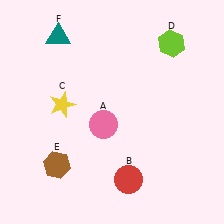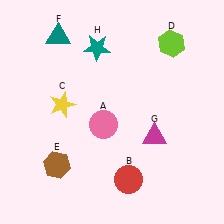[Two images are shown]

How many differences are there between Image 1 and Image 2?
There are 2 differences between the two images.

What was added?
A magenta triangle (G), a teal star (H) were added in Image 2.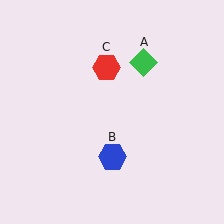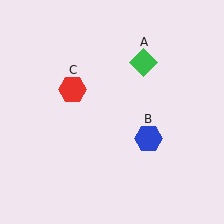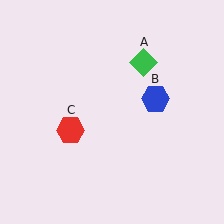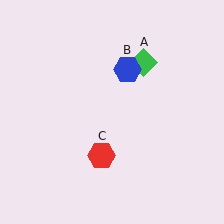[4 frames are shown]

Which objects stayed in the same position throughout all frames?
Green diamond (object A) remained stationary.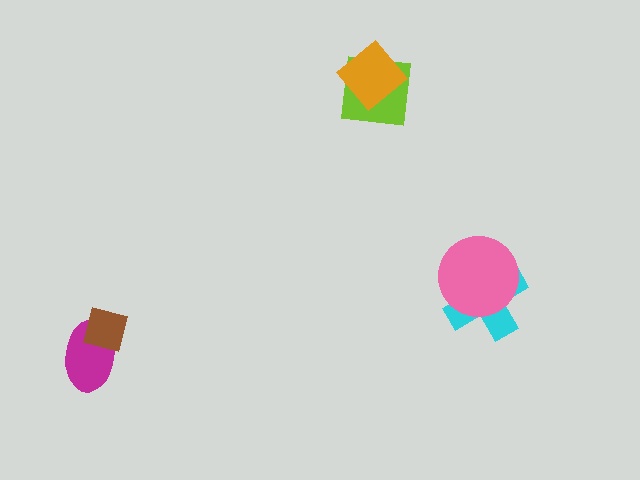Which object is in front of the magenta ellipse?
The brown square is in front of the magenta ellipse.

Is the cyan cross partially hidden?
Yes, it is partially covered by another shape.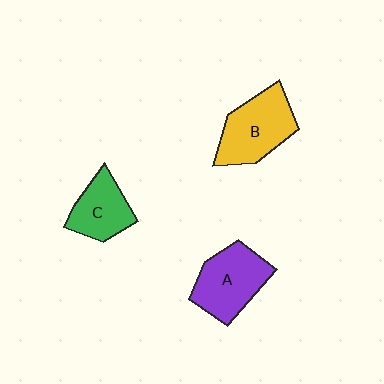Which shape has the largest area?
Shape B (yellow).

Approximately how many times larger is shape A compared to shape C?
Approximately 1.3 times.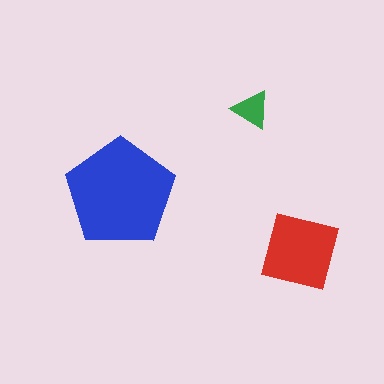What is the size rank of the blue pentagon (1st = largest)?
1st.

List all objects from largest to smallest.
The blue pentagon, the red square, the green triangle.